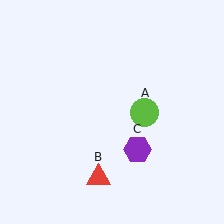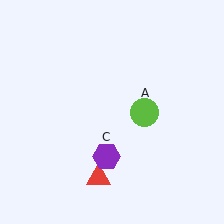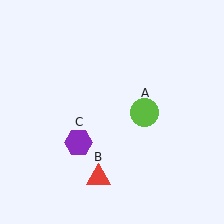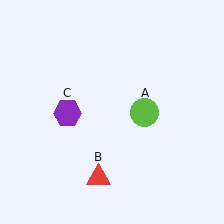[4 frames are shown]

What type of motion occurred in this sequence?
The purple hexagon (object C) rotated clockwise around the center of the scene.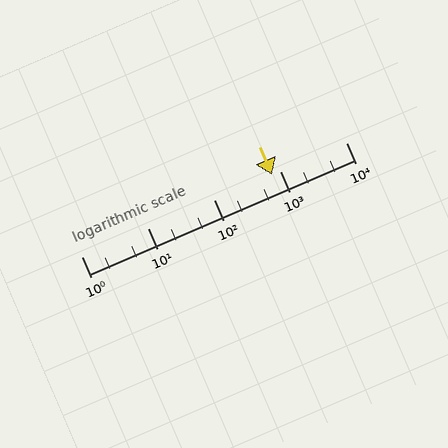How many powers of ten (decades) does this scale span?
The scale spans 4 decades, from 1 to 10000.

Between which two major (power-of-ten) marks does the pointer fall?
The pointer is between 100 and 1000.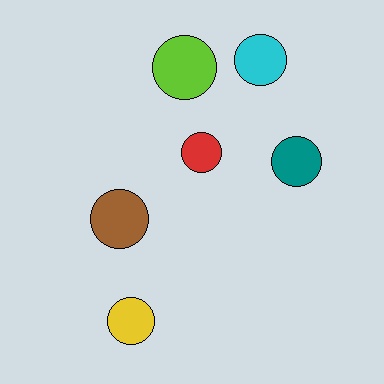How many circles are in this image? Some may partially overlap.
There are 6 circles.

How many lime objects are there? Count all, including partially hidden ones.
There is 1 lime object.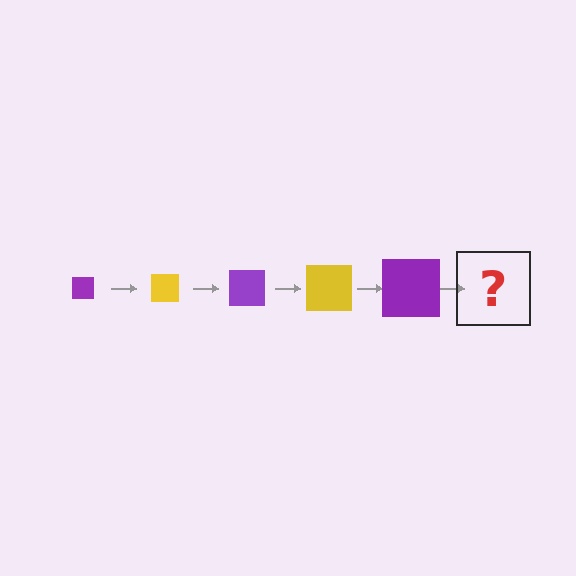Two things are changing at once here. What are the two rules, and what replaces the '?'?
The two rules are that the square grows larger each step and the color cycles through purple and yellow. The '?' should be a yellow square, larger than the previous one.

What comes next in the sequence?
The next element should be a yellow square, larger than the previous one.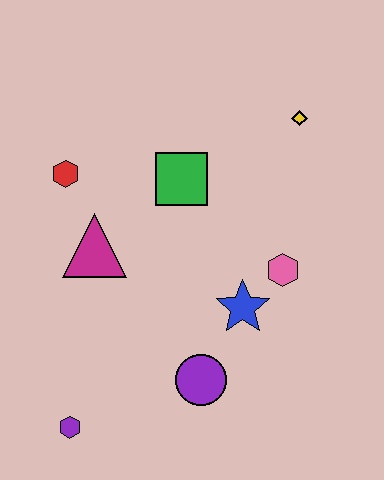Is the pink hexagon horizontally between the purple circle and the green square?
No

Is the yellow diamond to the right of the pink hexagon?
Yes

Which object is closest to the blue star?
The pink hexagon is closest to the blue star.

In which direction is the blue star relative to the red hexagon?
The blue star is to the right of the red hexagon.